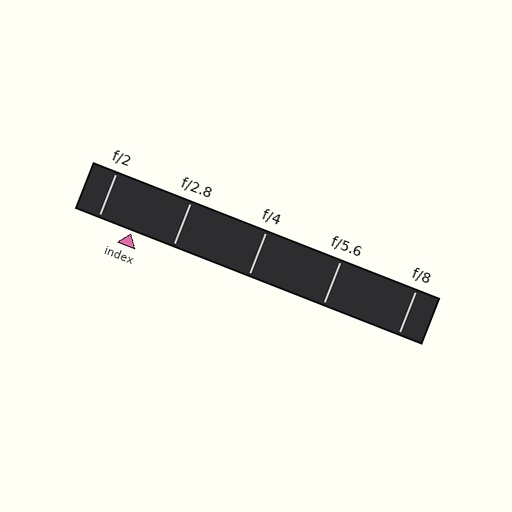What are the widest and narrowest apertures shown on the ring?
The widest aperture shown is f/2 and the narrowest is f/8.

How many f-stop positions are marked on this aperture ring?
There are 5 f-stop positions marked.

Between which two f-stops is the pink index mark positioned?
The index mark is between f/2 and f/2.8.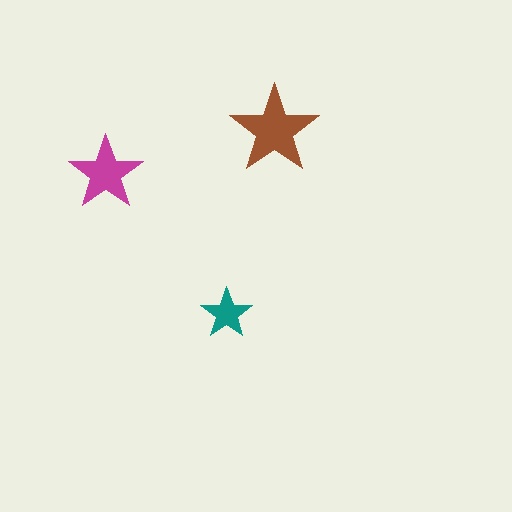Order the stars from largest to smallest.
the brown one, the magenta one, the teal one.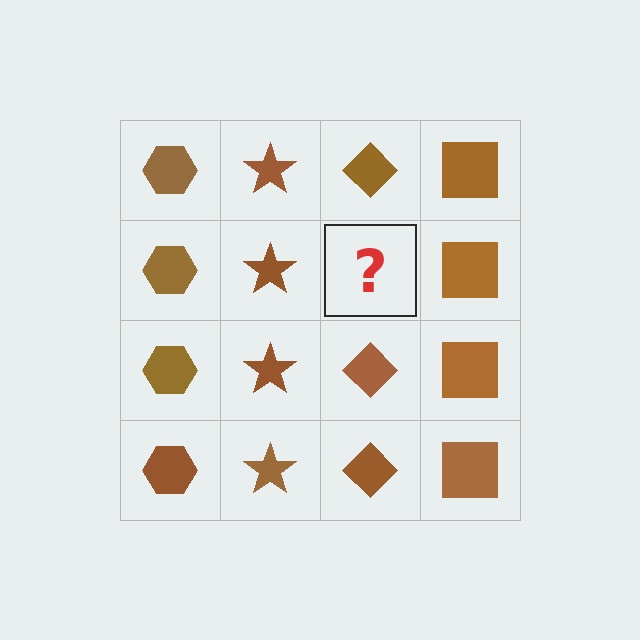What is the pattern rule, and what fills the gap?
The rule is that each column has a consistent shape. The gap should be filled with a brown diamond.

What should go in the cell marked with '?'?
The missing cell should contain a brown diamond.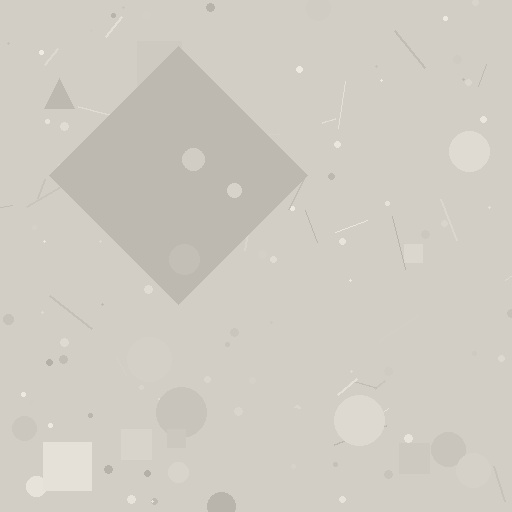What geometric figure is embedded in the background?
A diamond is embedded in the background.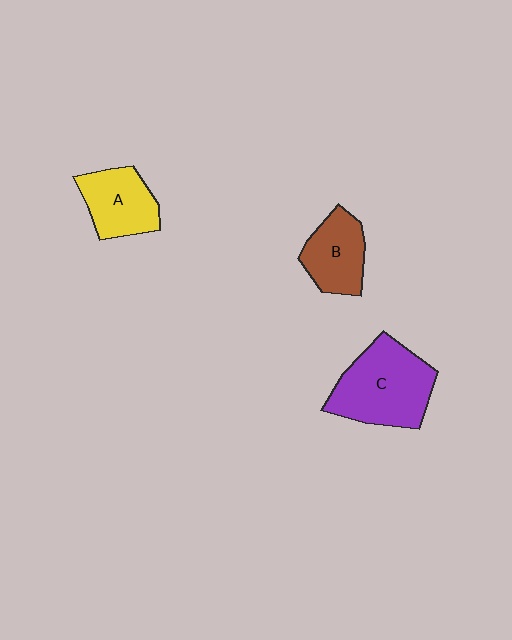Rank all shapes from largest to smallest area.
From largest to smallest: C (purple), A (yellow), B (brown).